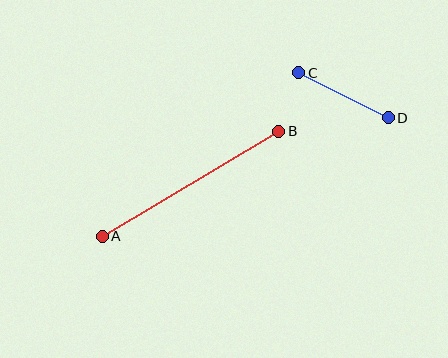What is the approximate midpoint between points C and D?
The midpoint is at approximately (343, 95) pixels.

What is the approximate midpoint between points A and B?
The midpoint is at approximately (191, 184) pixels.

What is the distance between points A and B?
The distance is approximately 205 pixels.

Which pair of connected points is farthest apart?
Points A and B are farthest apart.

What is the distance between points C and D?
The distance is approximately 101 pixels.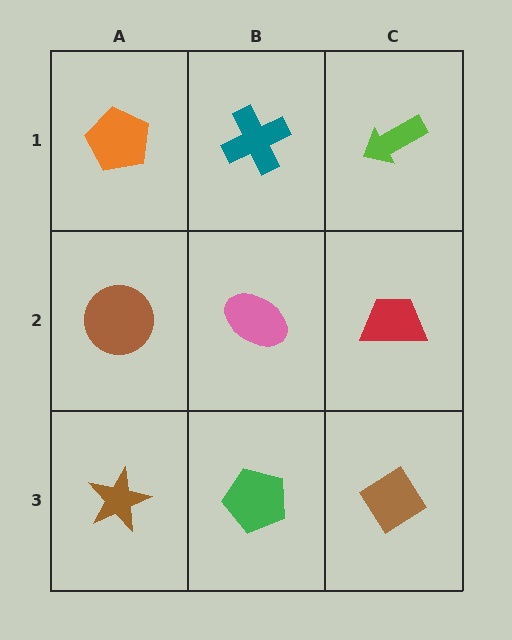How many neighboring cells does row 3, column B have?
3.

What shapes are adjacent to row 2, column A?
An orange pentagon (row 1, column A), a brown star (row 3, column A), a pink ellipse (row 2, column B).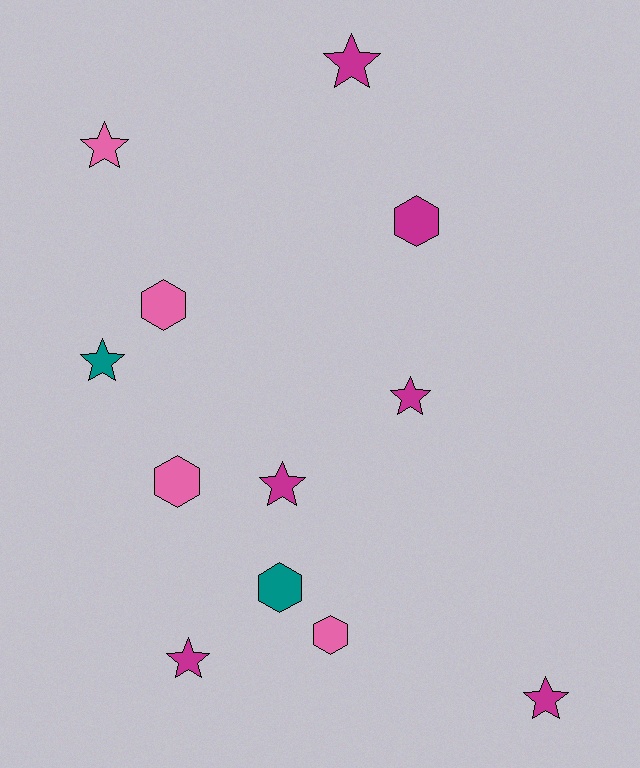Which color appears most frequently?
Magenta, with 6 objects.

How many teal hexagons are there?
There is 1 teal hexagon.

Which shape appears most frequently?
Star, with 7 objects.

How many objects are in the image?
There are 12 objects.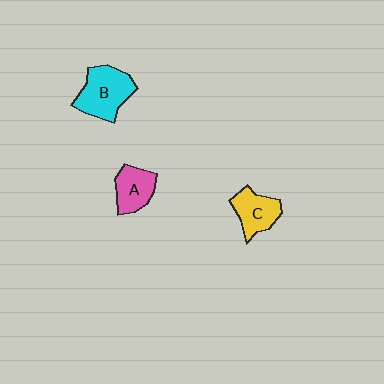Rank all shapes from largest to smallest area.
From largest to smallest: B (cyan), C (yellow), A (pink).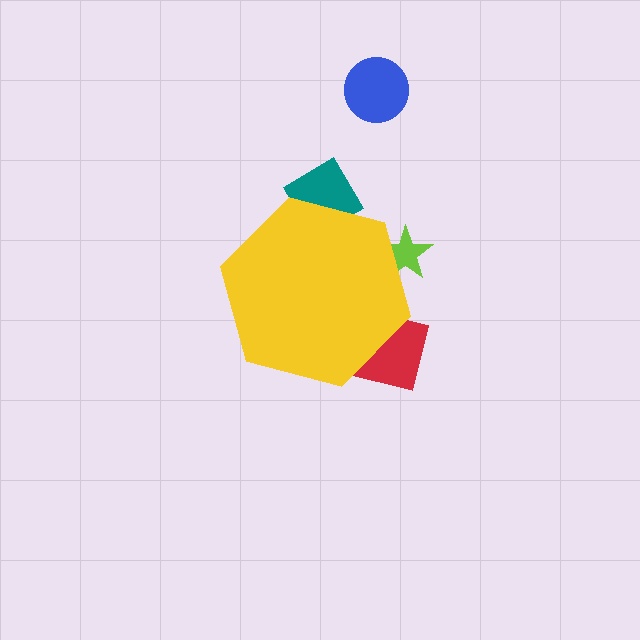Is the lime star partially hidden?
Yes, the lime star is partially hidden behind the yellow hexagon.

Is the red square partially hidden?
Yes, the red square is partially hidden behind the yellow hexagon.